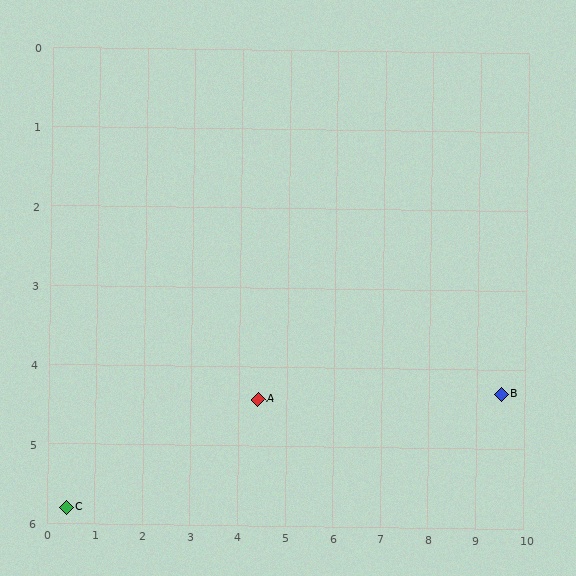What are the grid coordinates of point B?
Point B is at approximately (9.5, 4.3).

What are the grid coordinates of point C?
Point C is at approximately (0.4, 5.8).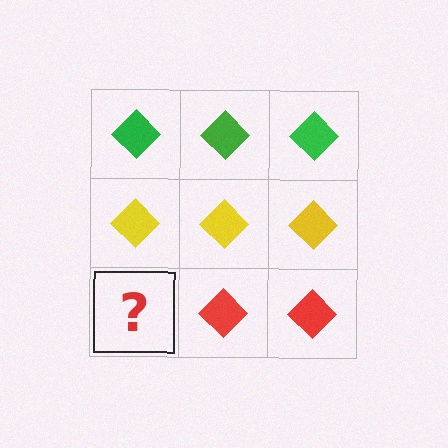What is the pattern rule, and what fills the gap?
The rule is that each row has a consistent color. The gap should be filled with a red diamond.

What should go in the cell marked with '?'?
The missing cell should contain a red diamond.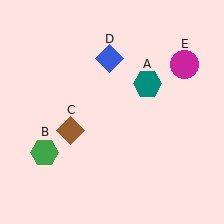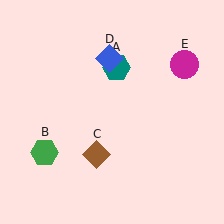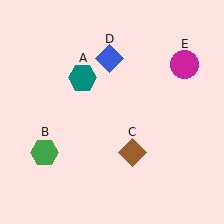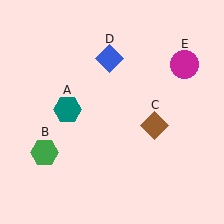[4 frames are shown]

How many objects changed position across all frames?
2 objects changed position: teal hexagon (object A), brown diamond (object C).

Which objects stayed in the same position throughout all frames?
Green hexagon (object B) and blue diamond (object D) and magenta circle (object E) remained stationary.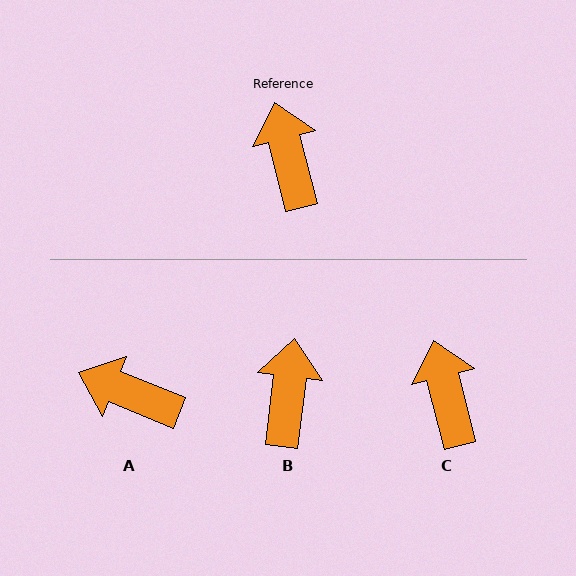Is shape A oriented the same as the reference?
No, it is off by about 54 degrees.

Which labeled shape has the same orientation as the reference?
C.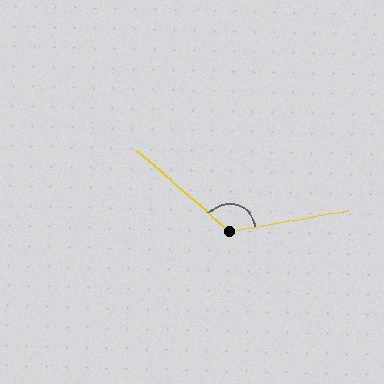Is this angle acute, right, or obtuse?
It is obtuse.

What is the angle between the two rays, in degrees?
Approximately 129 degrees.